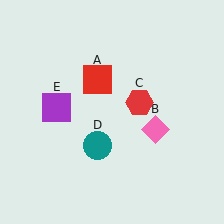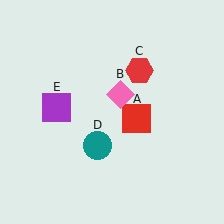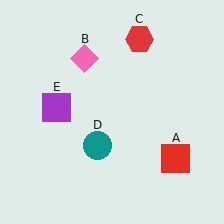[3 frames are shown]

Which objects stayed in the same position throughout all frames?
Teal circle (object D) and purple square (object E) remained stationary.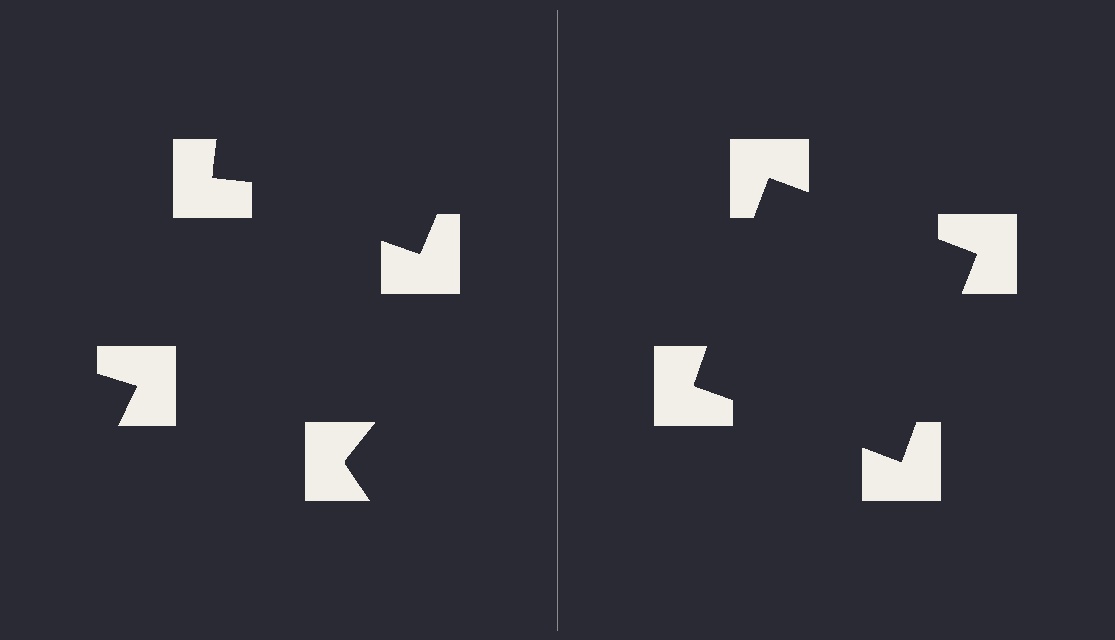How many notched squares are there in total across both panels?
8 — 4 on each side.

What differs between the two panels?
The notched squares are positioned identically on both sides; only the wedge orientations differ. On the right they align to a square; on the left they are misaligned.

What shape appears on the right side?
An illusory square.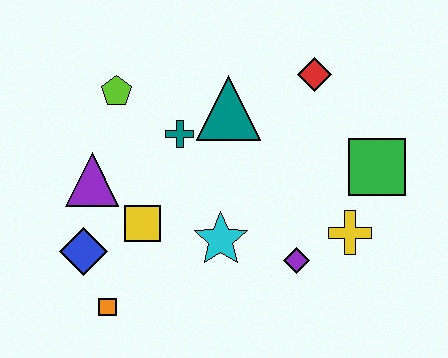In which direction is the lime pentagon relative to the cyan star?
The lime pentagon is above the cyan star.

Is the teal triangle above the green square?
Yes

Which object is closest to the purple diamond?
The yellow cross is closest to the purple diamond.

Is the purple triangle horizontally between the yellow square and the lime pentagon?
No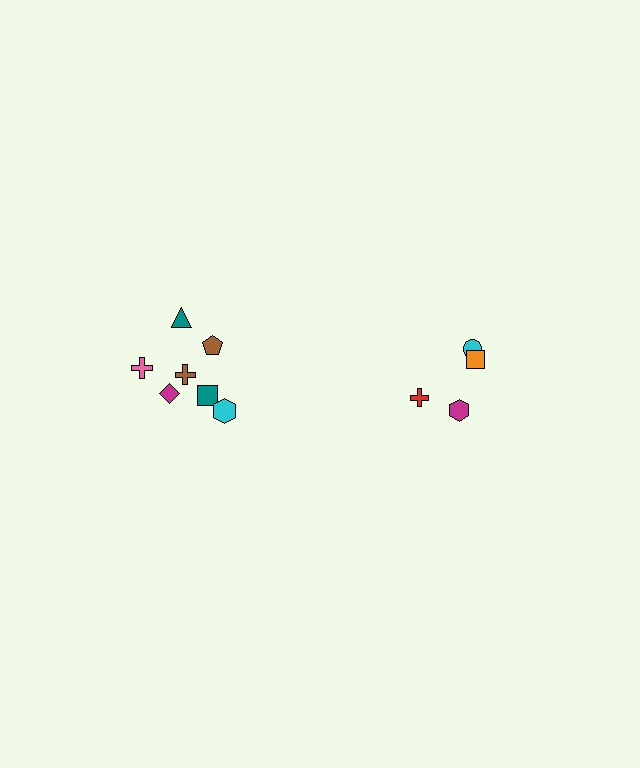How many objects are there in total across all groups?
There are 11 objects.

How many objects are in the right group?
There are 4 objects.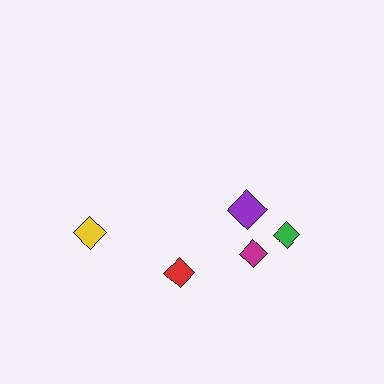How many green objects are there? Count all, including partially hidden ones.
There is 1 green object.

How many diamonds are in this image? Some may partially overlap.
There are 5 diamonds.